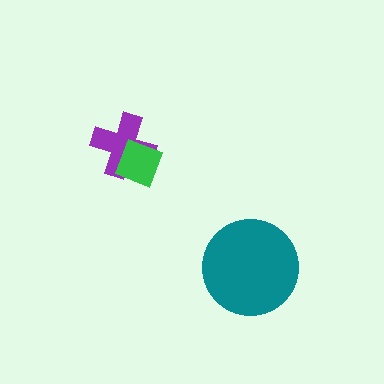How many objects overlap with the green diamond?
1 object overlaps with the green diamond.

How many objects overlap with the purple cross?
1 object overlaps with the purple cross.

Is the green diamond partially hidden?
No, no other shape covers it.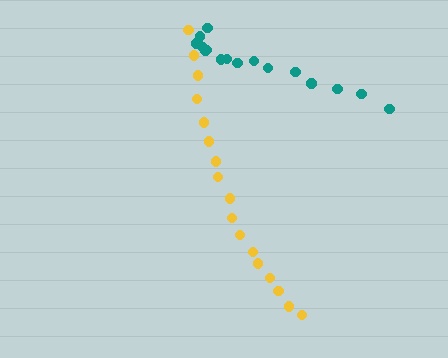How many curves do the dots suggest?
There are 2 distinct paths.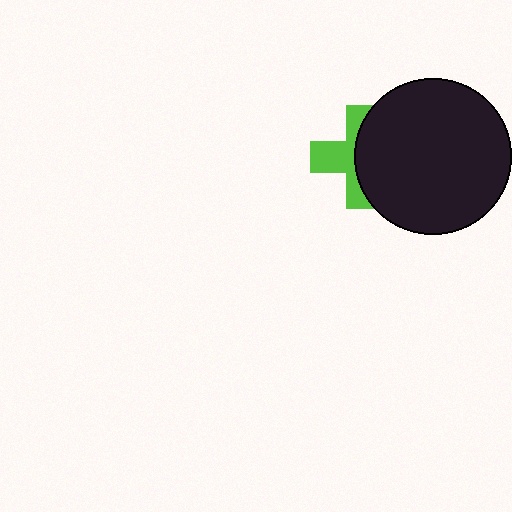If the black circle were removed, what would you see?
You would see the complete lime cross.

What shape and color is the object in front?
The object in front is a black circle.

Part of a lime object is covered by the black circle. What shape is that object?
It is a cross.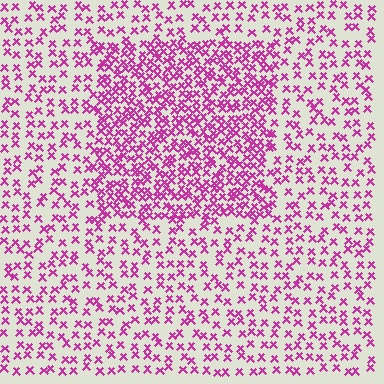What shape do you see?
I see a rectangle.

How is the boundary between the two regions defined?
The boundary is defined by a change in element density (approximately 2.1x ratio). All elements are the same color, size, and shape.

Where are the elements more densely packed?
The elements are more densely packed inside the rectangle boundary.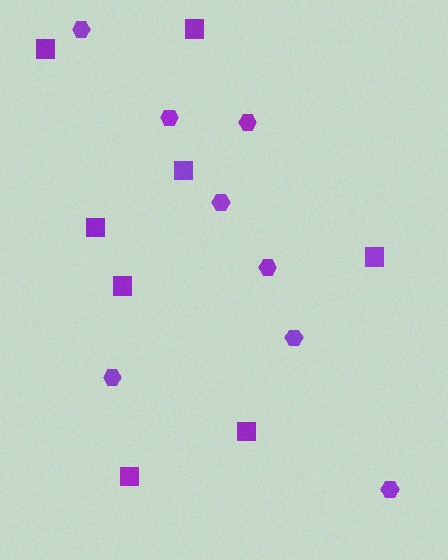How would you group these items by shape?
There are 2 groups: one group of squares (8) and one group of hexagons (8).